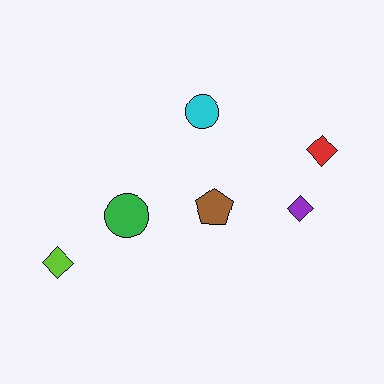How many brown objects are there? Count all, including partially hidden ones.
There is 1 brown object.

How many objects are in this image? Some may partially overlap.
There are 6 objects.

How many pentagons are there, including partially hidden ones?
There is 1 pentagon.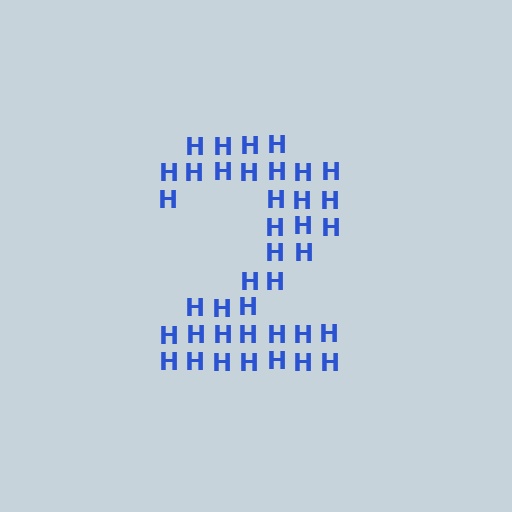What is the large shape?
The large shape is the digit 2.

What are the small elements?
The small elements are letter H's.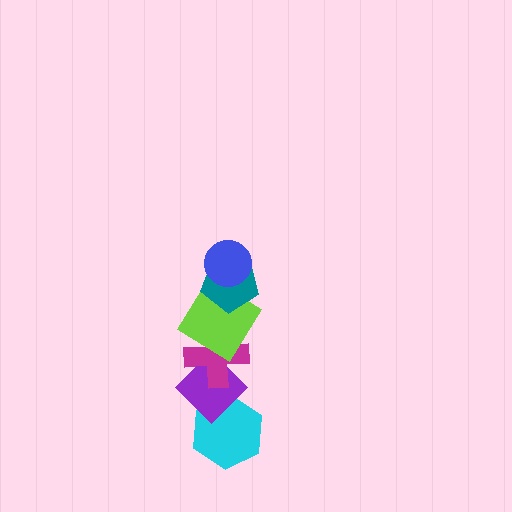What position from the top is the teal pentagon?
The teal pentagon is 2nd from the top.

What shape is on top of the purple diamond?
The magenta cross is on top of the purple diamond.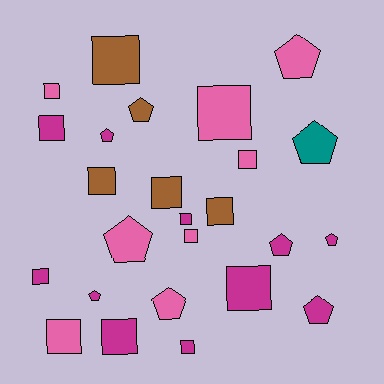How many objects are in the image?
There are 25 objects.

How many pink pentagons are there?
There are 3 pink pentagons.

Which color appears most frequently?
Magenta, with 11 objects.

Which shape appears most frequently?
Square, with 15 objects.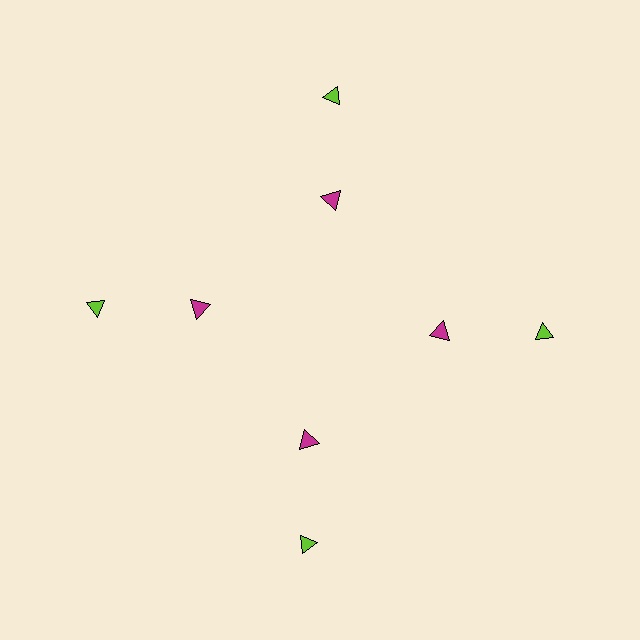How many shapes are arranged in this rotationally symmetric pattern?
There are 8 shapes, arranged in 4 groups of 2.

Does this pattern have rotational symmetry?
Yes, this pattern has 4-fold rotational symmetry. It looks the same after rotating 90 degrees around the center.